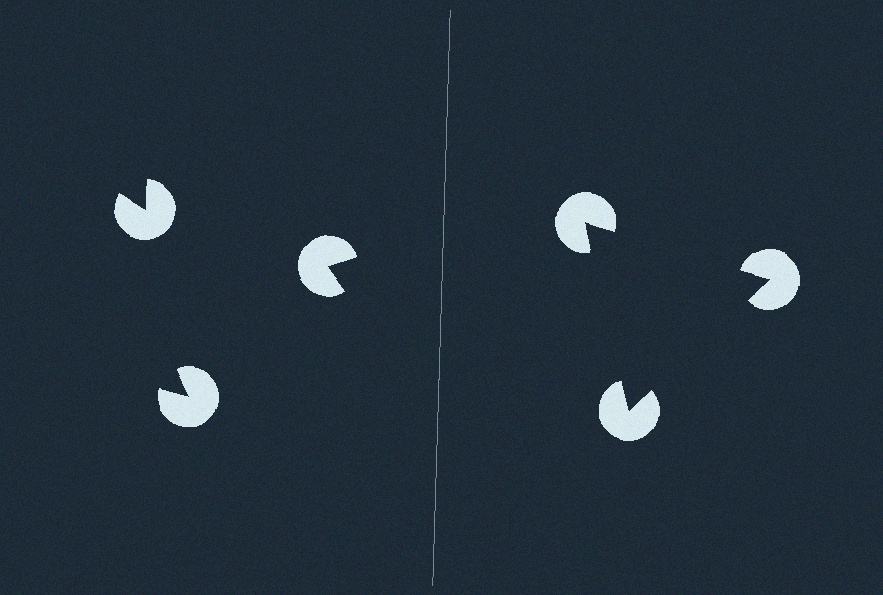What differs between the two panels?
The pac-man discs are positioned identically on both sides; only the wedge orientations differ. On the right they align to a triangle; on the left they are misaligned.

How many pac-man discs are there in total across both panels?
6 — 3 on each side.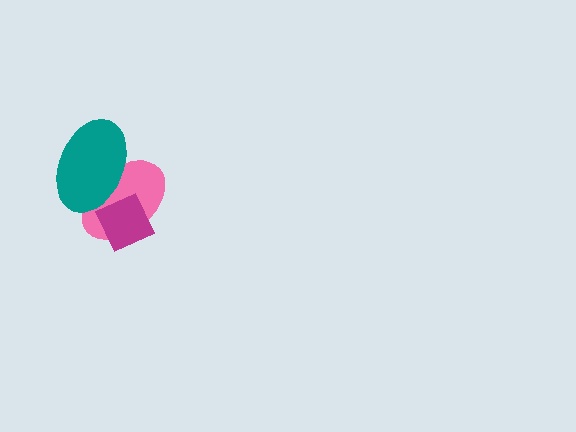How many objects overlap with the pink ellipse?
2 objects overlap with the pink ellipse.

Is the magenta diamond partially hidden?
No, no other shape covers it.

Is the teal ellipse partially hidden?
Yes, it is partially covered by another shape.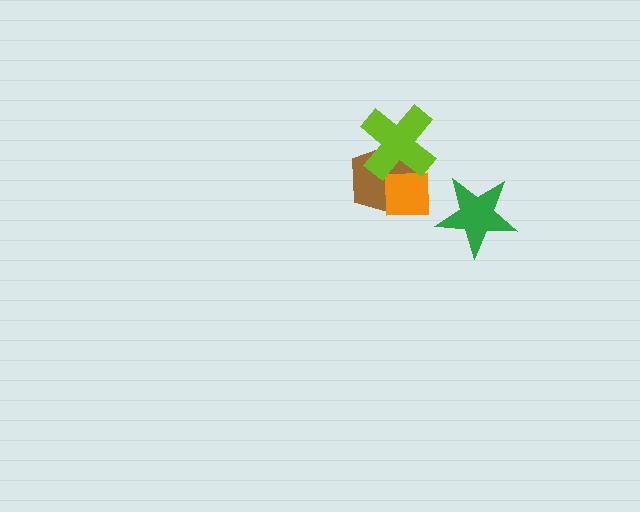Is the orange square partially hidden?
Yes, it is partially covered by another shape.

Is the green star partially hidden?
No, no other shape covers it.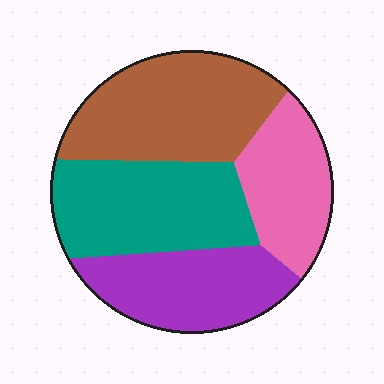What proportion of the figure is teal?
Teal takes up between a sixth and a third of the figure.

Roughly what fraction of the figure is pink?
Pink covers around 20% of the figure.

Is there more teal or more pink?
Teal.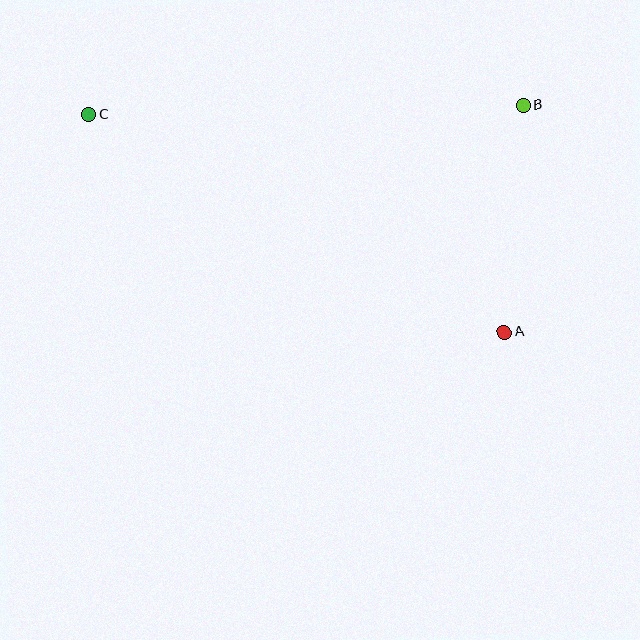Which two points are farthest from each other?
Points A and C are farthest from each other.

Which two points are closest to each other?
Points A and B are closest to each other.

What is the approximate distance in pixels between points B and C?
The distance between B and C is approximately 434 pixels.